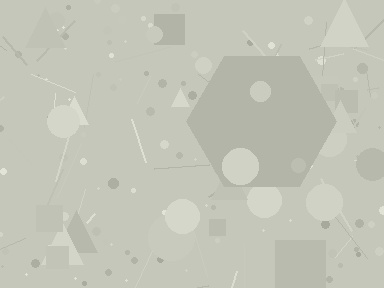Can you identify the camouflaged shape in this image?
The camouflaged shape is a hexagon.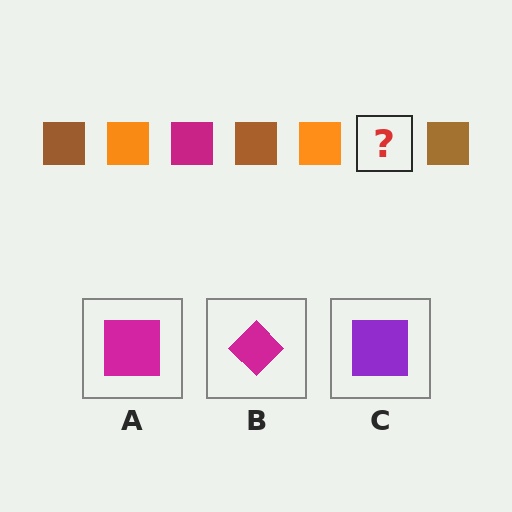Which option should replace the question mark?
Option A.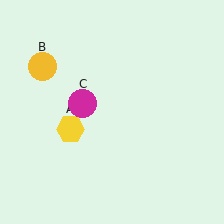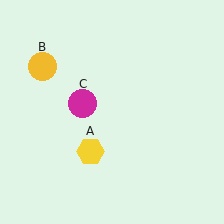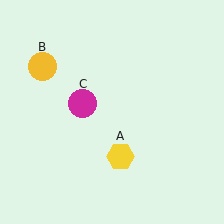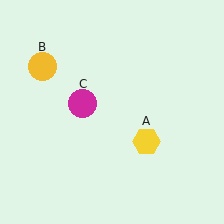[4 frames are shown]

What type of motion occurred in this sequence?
The yellow hexagon (object A) rotated counterclockwise around the center of the scene.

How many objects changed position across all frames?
1 object changed position: yellow hexagon (object A).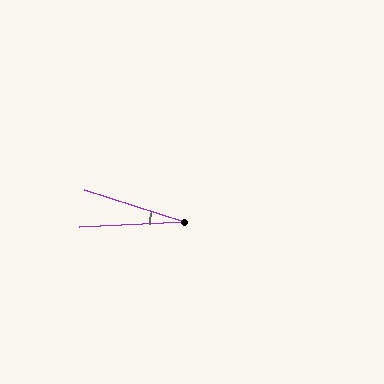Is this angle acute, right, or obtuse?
It is acute.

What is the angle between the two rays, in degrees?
Approximately 21 degrees.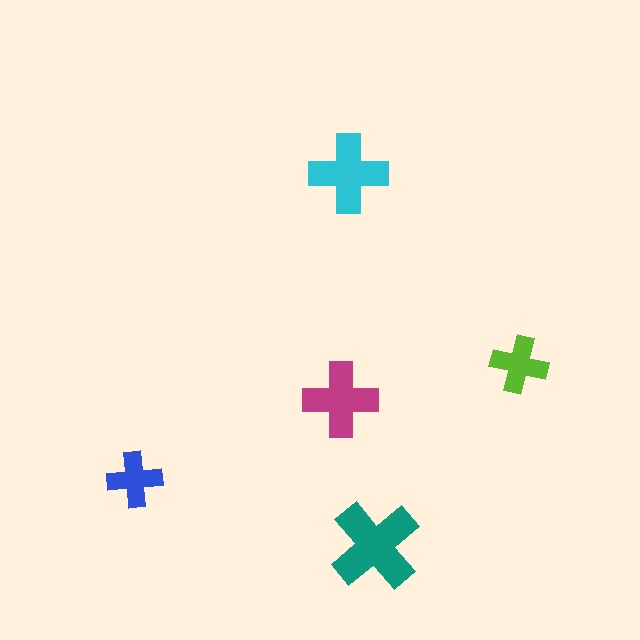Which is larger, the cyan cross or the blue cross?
The cyan one.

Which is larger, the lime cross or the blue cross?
The lime one.